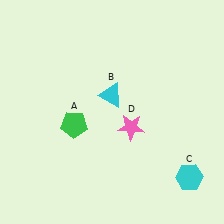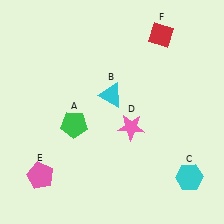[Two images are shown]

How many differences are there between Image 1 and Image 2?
There are 2 differences between the two images.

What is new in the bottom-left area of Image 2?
A pink pentagon (E) was added in the bottom-left area of Image 2.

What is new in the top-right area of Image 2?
A red diamond (F) was added in the top-right area of Image 2.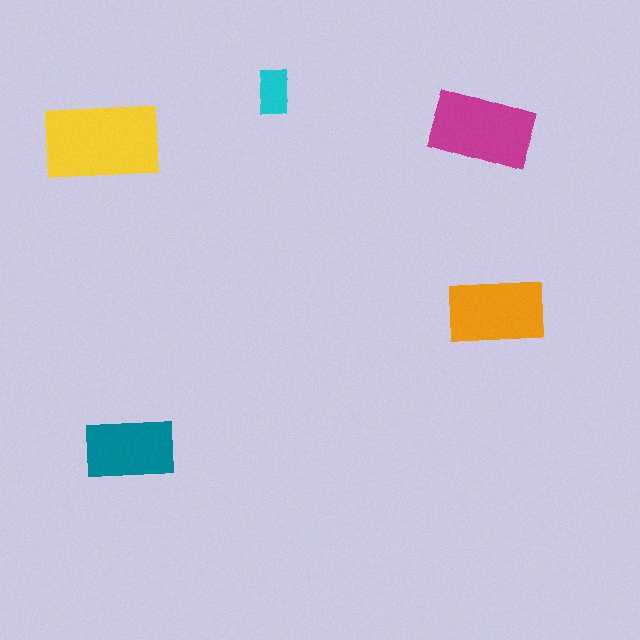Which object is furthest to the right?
The orange rectangle is rightmost.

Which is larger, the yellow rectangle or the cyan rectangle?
The yellow one.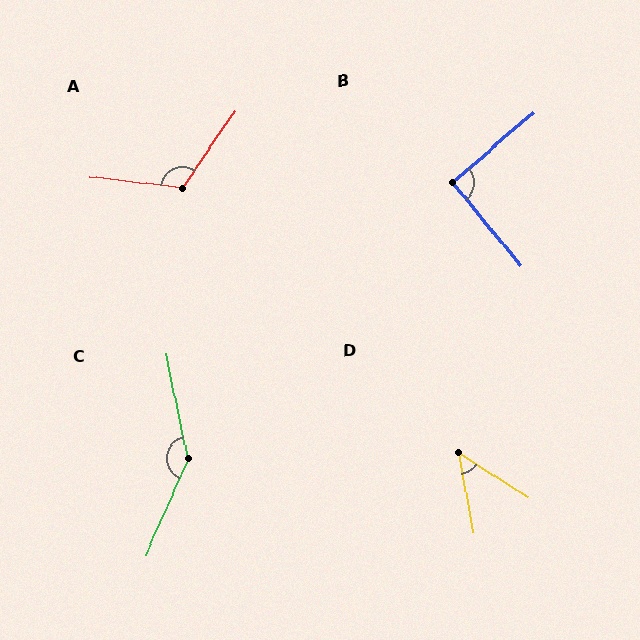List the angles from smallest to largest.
D (47°), B (91°), A (118°), C (145°).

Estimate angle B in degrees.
Approximately 91 degrees.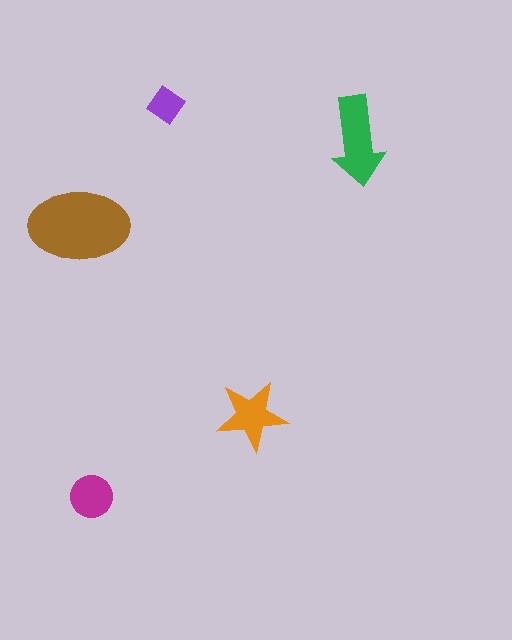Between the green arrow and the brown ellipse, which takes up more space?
The brown ellipse.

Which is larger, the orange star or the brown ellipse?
The brown ellipse.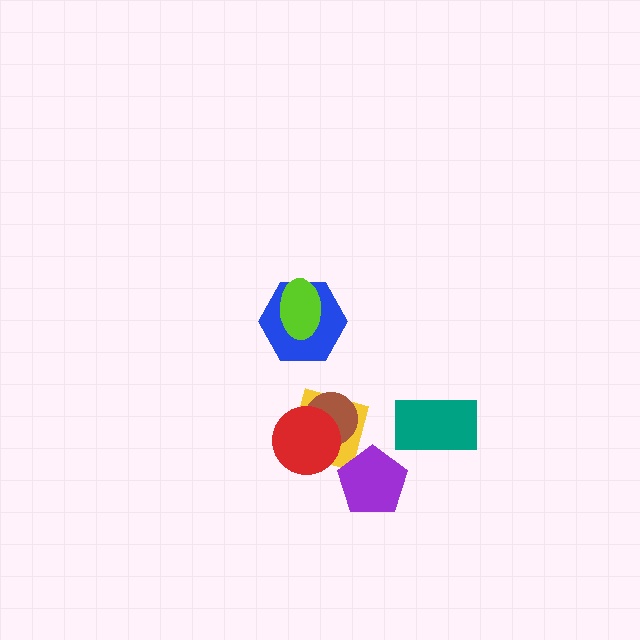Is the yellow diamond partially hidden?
Yes, it is partially covered by another shape.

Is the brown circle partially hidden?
Yes, it is partially covered by another shape.